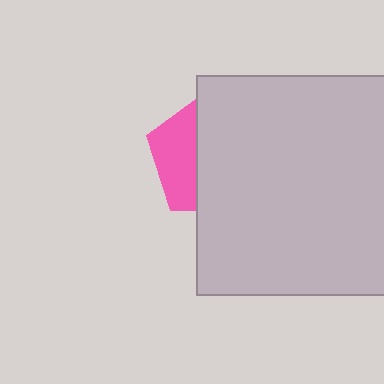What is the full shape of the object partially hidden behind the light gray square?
The partially hidden object is a pink pentagon.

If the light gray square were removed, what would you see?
You would see the complete pink pentagon.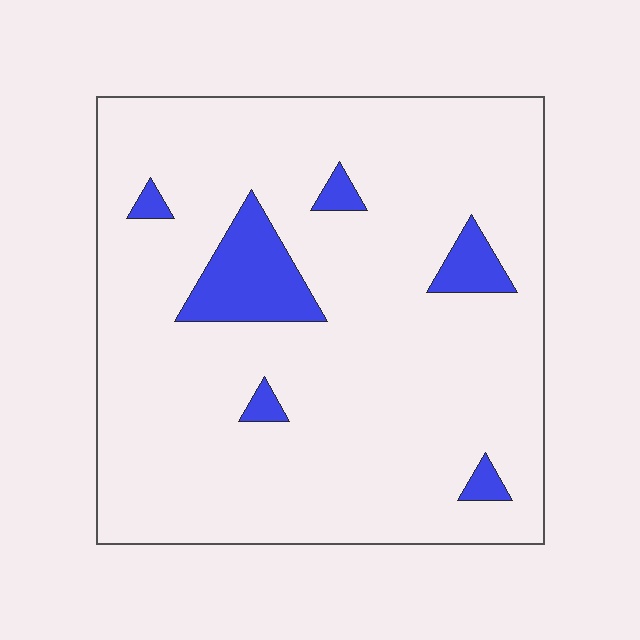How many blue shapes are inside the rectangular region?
6.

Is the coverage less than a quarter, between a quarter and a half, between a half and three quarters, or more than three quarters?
Less than a quarter.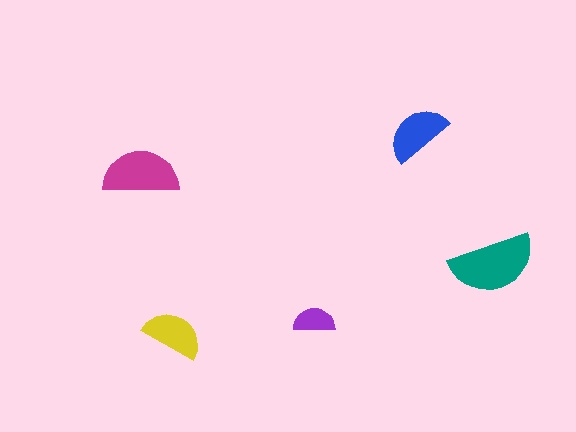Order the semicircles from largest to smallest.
the teal one, the magenta one, the blue one, the yellow one, the purple one.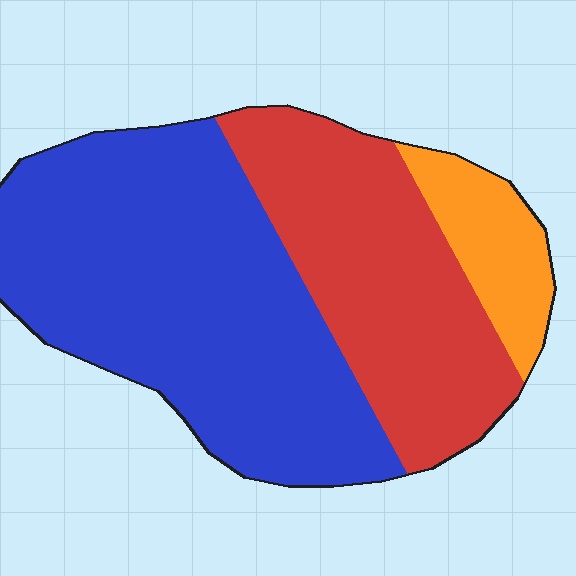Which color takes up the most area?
Blue, at roughly 55%.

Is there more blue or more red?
Blue.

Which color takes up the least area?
Orange, at roughly 10%.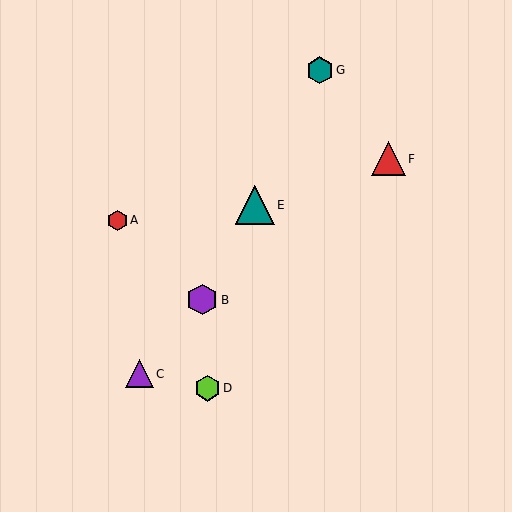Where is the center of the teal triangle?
The center of the teal triangle is at (255, 205).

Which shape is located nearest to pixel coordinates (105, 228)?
The red hexagon (labeled A) at (117, 220) is nearest to that location.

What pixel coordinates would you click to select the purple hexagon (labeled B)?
Click at (202, 300) to select the purple hexagon B.